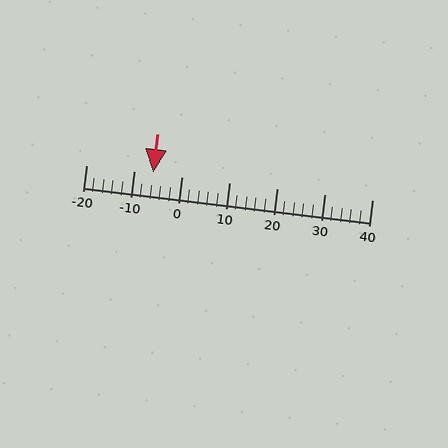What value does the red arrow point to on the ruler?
The red arrow points to approximately -6.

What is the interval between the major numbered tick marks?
The major tick marks are spaced 10 units apart.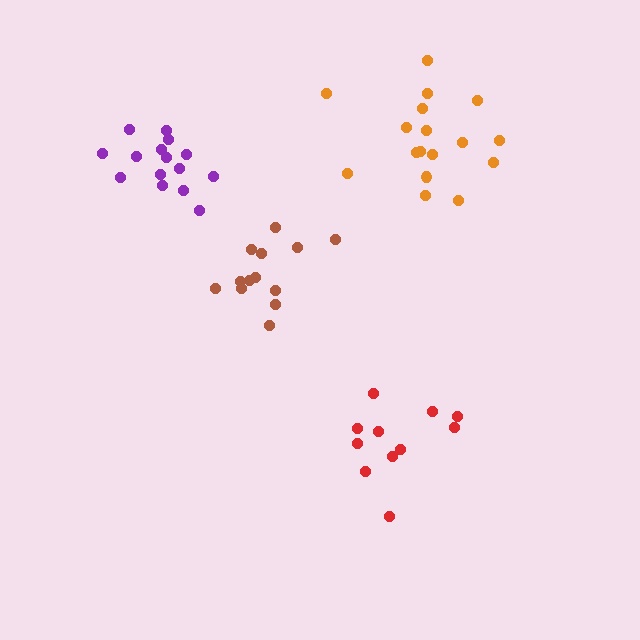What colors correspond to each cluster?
The clusters are colored: orange, red, purple, brown.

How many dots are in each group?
Group 1: 17 dots, Group 2: 11 dots, Group 3: 15 dots, Group 4: 13 dots (56 total).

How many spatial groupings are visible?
There are 4 spatial groupings.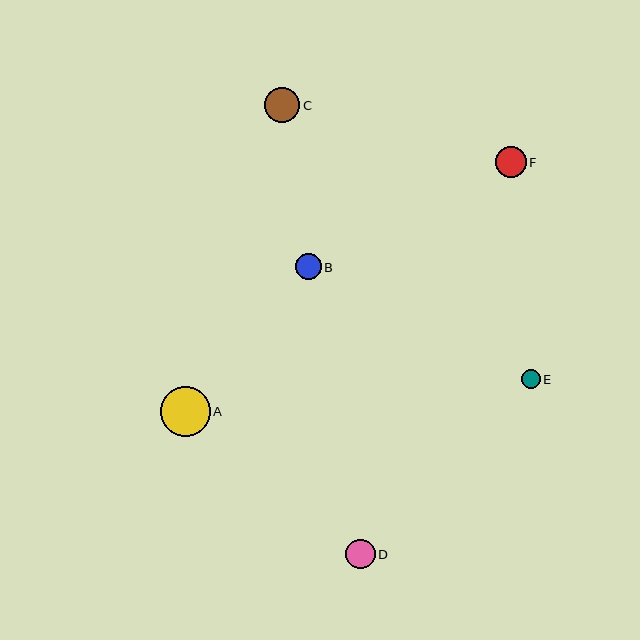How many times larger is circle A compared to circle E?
Circle A is approximately 2.6 times the size of circle E.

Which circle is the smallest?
Circle E is the smallest with a size of approximately 19 pixels.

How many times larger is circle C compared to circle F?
Circle C is approximately 1.2 times the size of circle F.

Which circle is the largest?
Circle A is the largest with a size of approximately 49 pixels.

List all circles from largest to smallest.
From largest to smallest: A, C, F, D, B, E.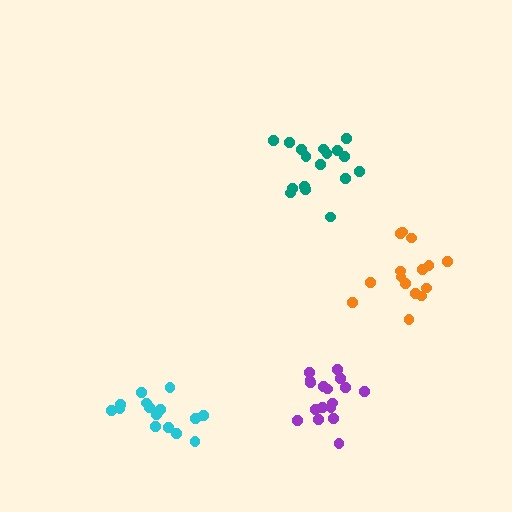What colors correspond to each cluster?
The clusters are colored: orange, purple, teal, cyan.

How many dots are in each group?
Group 1: 15 dots, Group 2: 17 dots, Group 3: 17 dots, Group 4: 15 dots (64 total).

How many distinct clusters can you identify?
There are 4 distinct clusters.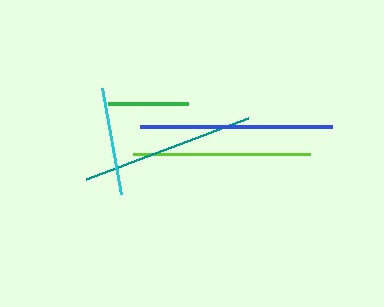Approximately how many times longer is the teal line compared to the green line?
The teal line is approximately 2.2 times the length of the green line.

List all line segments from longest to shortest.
From longest to shortest: blue, lime, teal, cyan, green.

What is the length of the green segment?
The green segment is approximately 80 pixels long.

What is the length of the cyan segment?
The cyan segment is approximately 107 pixels long.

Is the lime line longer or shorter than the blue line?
The blue line is longer than the lime line.